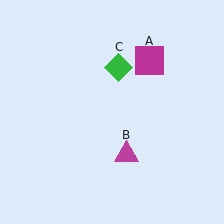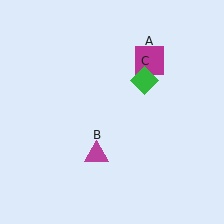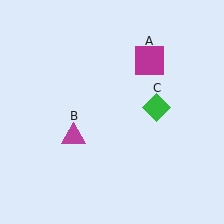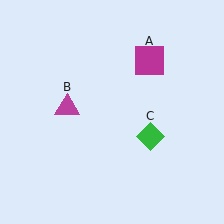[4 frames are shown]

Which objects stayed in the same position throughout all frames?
Magenta square (object A) remained stationary.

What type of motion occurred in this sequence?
The magenta triangle (object B), green diamond (object C) rotated clockwise around the center of the scene.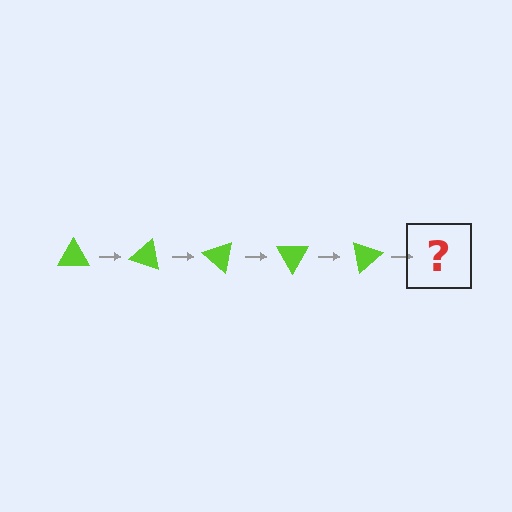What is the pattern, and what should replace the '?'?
The pattern is that the triangle rotates 20 degrees each step. The '?' should be a lime triangle rotated 100 degrees.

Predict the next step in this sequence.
The next step is a lime triangle rotated 100 degrees.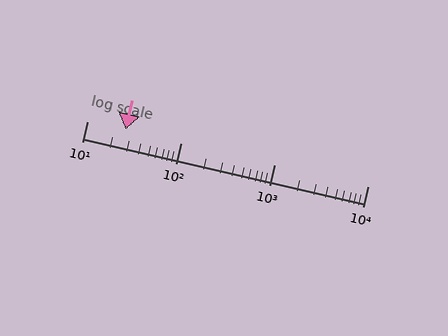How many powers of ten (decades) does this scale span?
The scale spans 3 decades, from 10 to 10000.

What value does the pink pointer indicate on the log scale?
The pointer indicates approximately 26.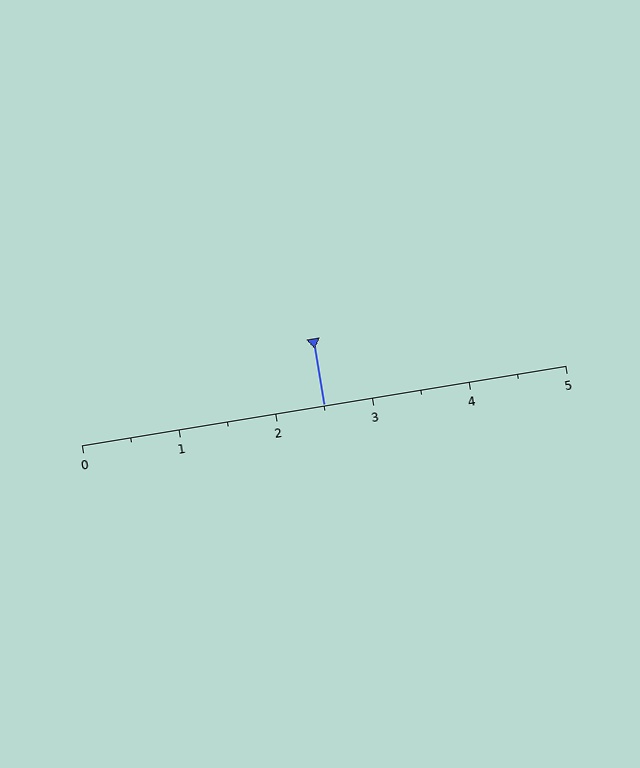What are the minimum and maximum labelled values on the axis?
The axis runs from 0 to 5.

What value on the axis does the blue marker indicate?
The marker indicates approximately 2.5.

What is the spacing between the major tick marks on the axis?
The major ticks are spaced 1 apart.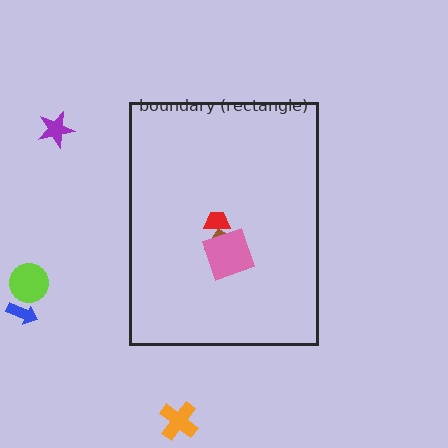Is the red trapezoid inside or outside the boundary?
Inside.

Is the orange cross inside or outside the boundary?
Outside.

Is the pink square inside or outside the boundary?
Inside.